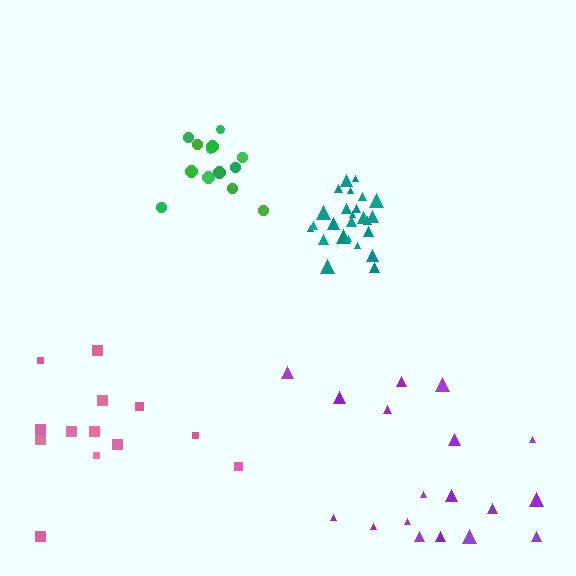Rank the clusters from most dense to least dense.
teal, green, purple, pink.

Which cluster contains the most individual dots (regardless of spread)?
Teal (25).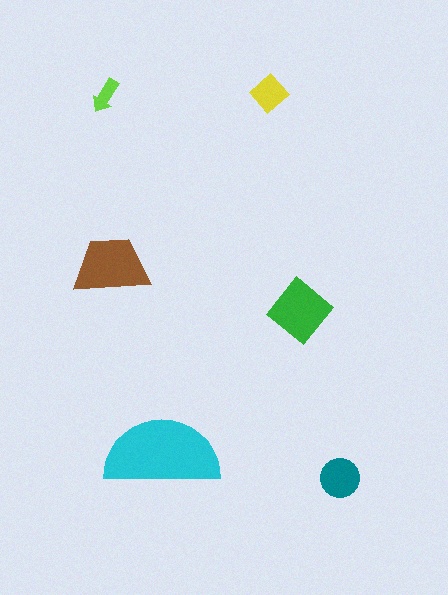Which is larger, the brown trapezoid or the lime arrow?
The brown trapezoid.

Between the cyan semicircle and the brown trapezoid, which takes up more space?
The cyan semicircle.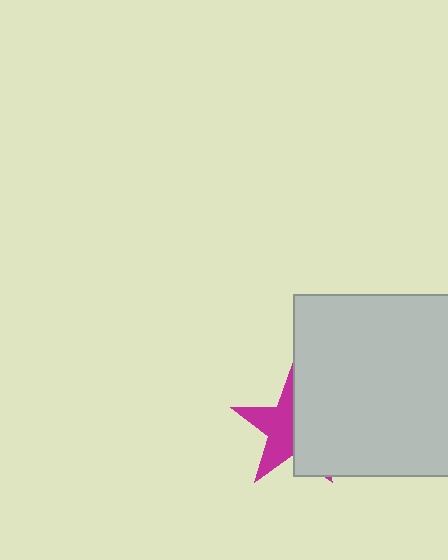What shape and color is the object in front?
The object in front is a light gray square.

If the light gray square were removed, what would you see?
You would see the complete magenta star.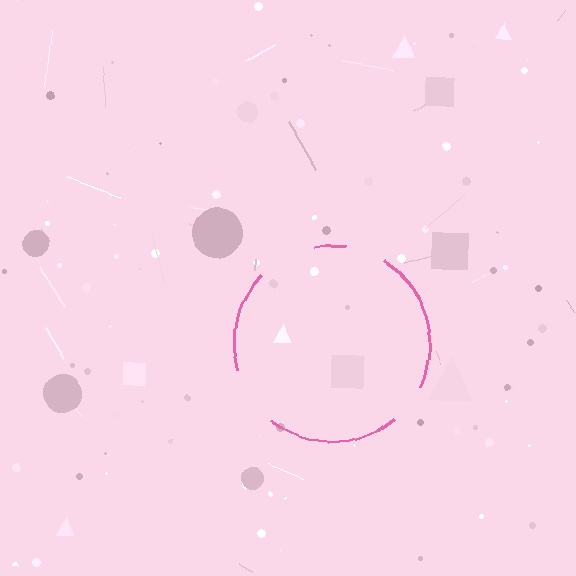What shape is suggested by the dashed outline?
The dashed outline suggests a circle.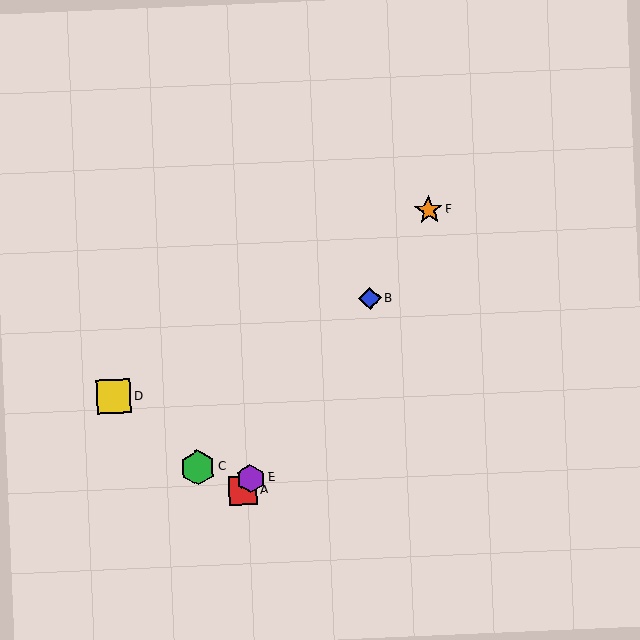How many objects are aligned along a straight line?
4 objects (A, B, E, F) are aligned along a straight line.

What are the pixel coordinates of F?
Object F is at (429, 210).